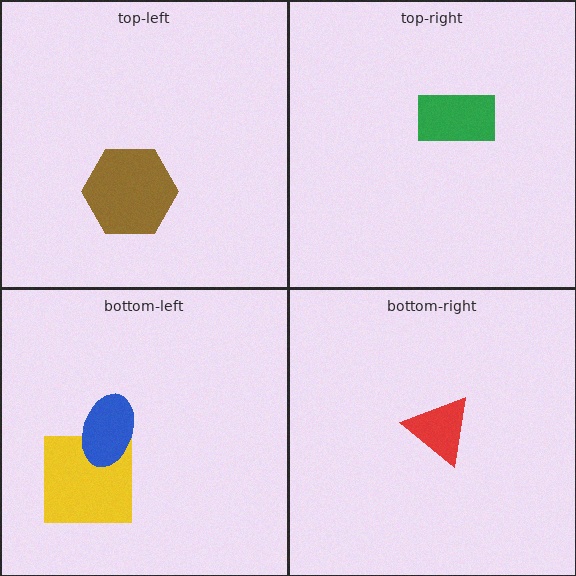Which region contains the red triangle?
The bottom-right region.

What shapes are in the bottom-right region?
The red triangle.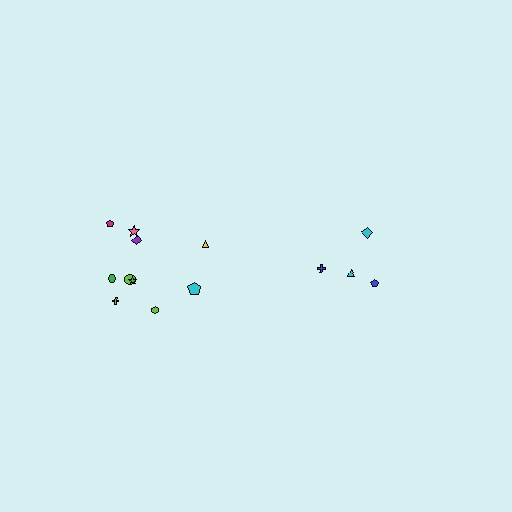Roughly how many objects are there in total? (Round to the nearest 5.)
Roughly 15 objects in total.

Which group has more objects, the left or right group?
The left group.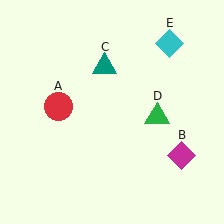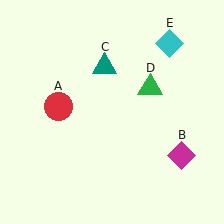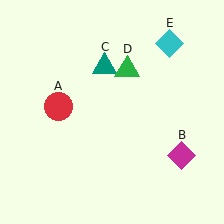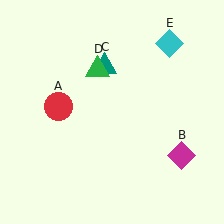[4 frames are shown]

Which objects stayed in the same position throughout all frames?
Red circle (object A) and magenta diamond (object B) and teal triangle (object C) and cyan diamond (object E) remained stationary.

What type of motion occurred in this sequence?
The green triangle (object D) rotated counterclockwise around the center of the scene.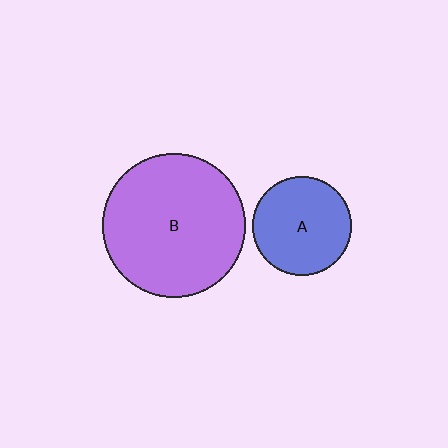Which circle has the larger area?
Circle B (purple).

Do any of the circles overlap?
No, none of the circles overlap.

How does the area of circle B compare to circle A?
Approximately 2.1 times.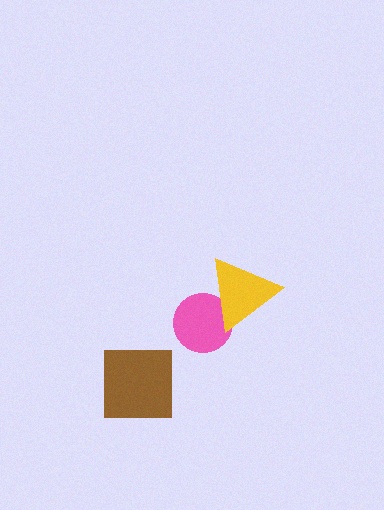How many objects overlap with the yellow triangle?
1 object overlaps with the yellow triangle.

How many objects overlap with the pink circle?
1 object overlaps with the pink circle.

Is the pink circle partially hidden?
Yes, it is partially covered by another shape.